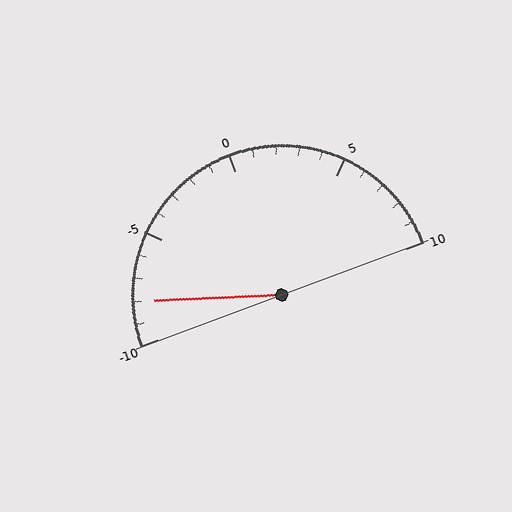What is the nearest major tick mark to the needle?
The nearest major tick mark is -10.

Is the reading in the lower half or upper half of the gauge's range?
The reading is in the lower half of the range (-10 to 10).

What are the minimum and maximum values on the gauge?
The gauge ranges from -10 to 10.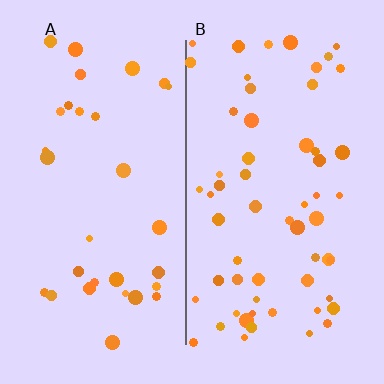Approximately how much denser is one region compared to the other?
Approximately 1.9× — region B over region A.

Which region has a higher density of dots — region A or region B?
B (the right).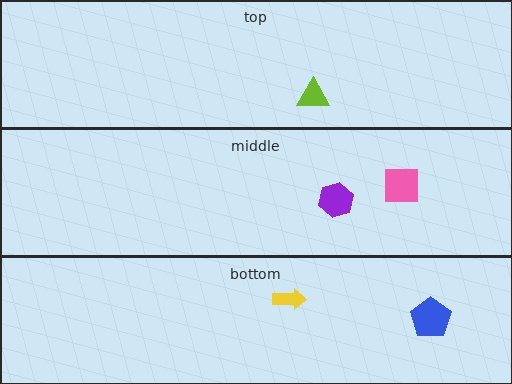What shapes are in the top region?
The lime triangle.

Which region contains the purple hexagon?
The middle region.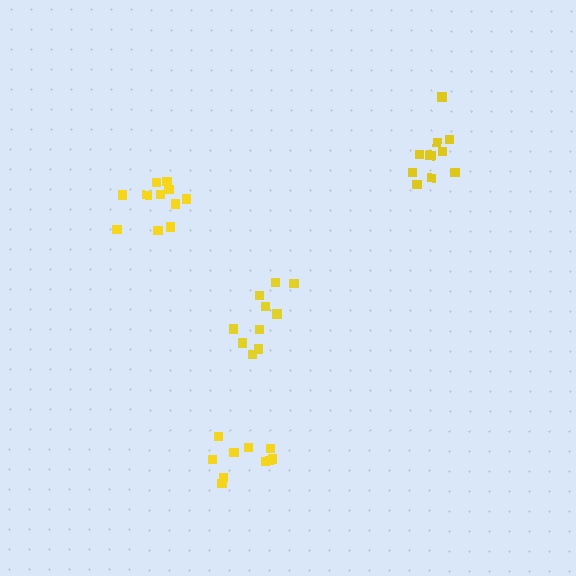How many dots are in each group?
Group 1: 10 dots, Group 2: 11 dots, Group 3: 11 dots, Group 4: 10 dots (42 total).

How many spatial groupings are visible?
There are 4 spatial groupings.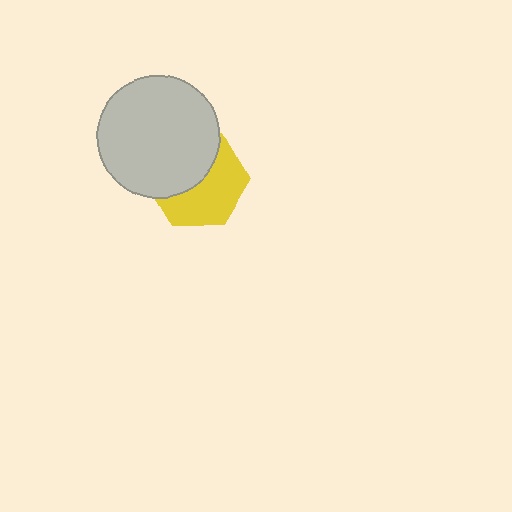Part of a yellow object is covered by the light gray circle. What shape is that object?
It is a hexagon.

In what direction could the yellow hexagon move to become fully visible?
The yellow hexagon could move toward the lower-right. That would shift it out from behind the light gray circle entirely.